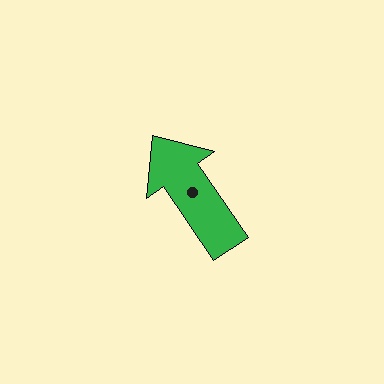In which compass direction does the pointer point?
Northwest.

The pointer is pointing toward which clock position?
Roughly 11 o'clock.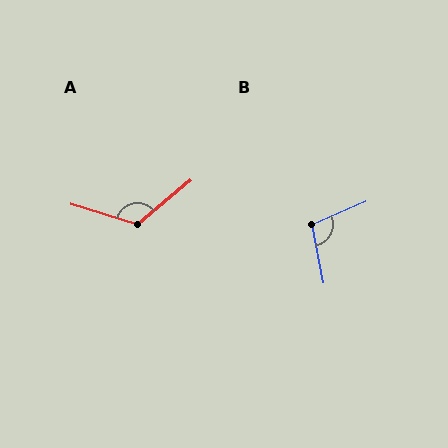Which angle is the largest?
A, at approximately 123 degrees.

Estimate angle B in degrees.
Approximately 103 degrees.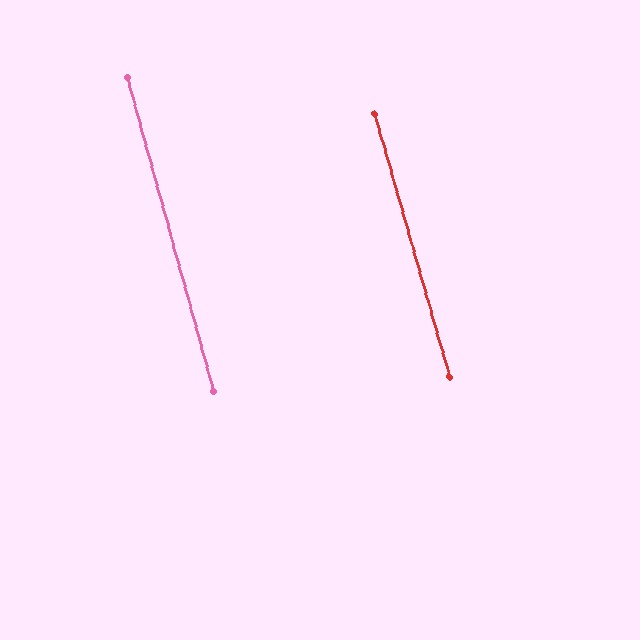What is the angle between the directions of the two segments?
Approximately 0 degrees.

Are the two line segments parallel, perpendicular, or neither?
Parallel — their directions differ by only 0.4°.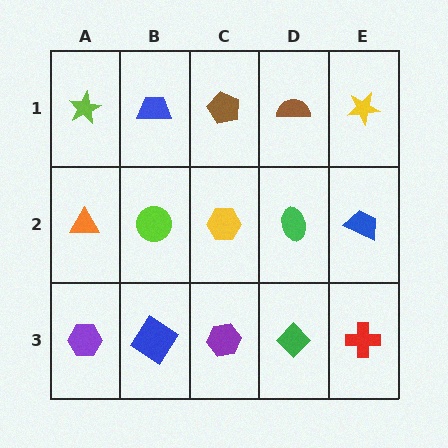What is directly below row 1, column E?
A blue trapezoid.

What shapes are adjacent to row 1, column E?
A blue trapezoid (row 2, column E), a brown semicircle (row 1, column D).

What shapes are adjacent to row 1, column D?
A green ellipse (row 2, column D), a brown pentagon (row 1, column C), a yellow star (row 1, column E).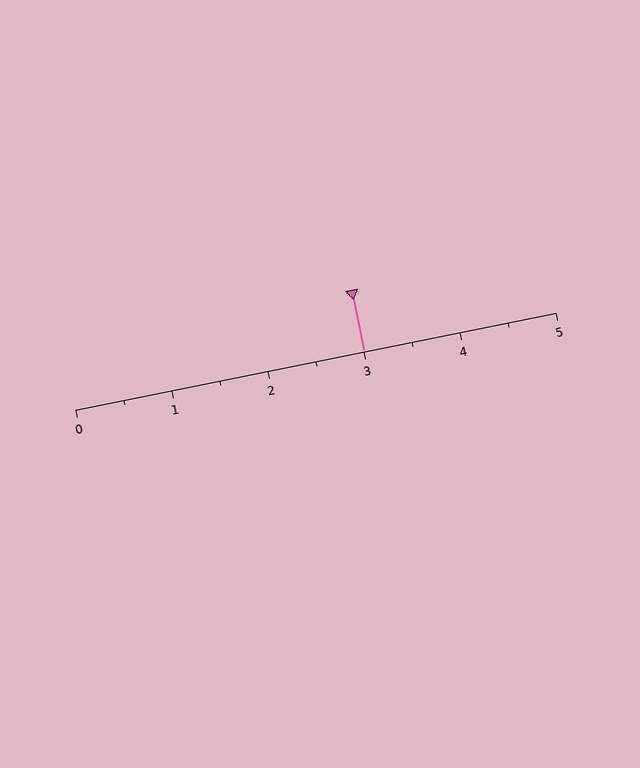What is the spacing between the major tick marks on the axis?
The major ticks are spaced 1 apart.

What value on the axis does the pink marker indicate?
The marker indicates approximately 3.